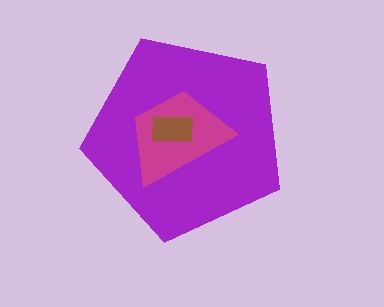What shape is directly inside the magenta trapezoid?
The brown rectangle.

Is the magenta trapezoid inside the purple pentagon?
Yes.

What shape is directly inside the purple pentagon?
The magenta trapezoid.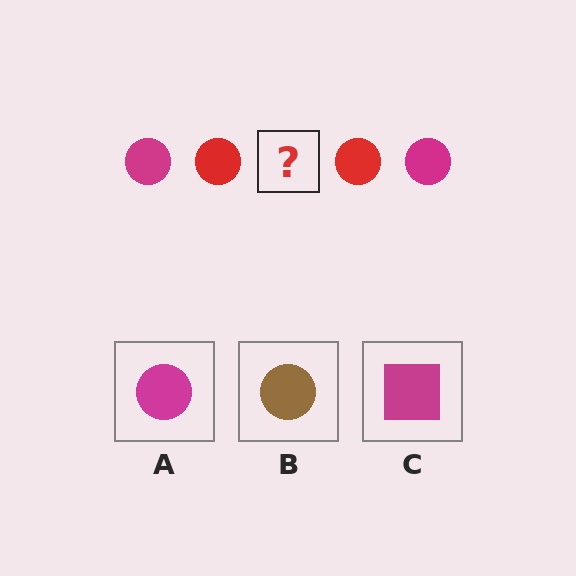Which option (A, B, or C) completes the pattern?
A.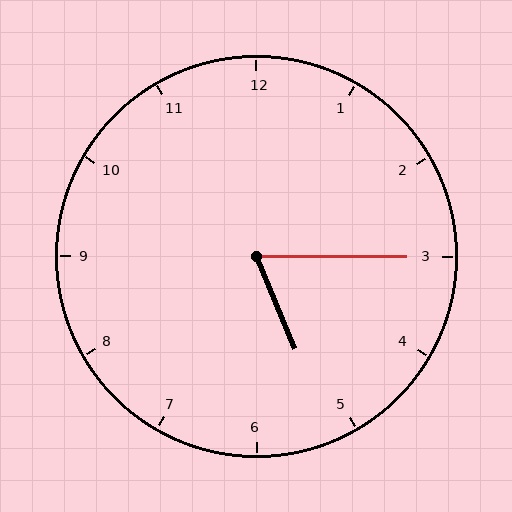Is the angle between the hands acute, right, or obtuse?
It is acute.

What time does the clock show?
5:15.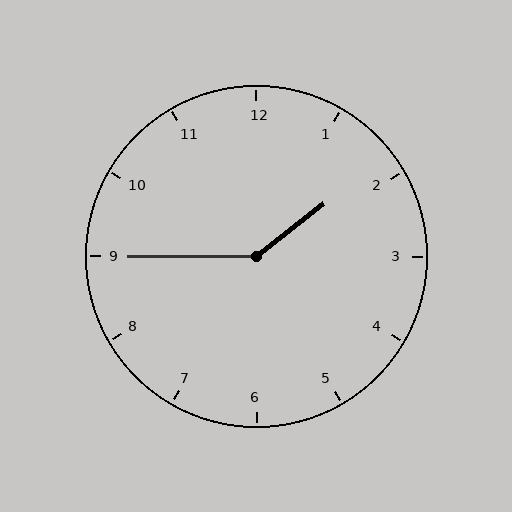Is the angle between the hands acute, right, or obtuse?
It is obtuse.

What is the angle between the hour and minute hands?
Approximately 142 degrees.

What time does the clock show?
1:45.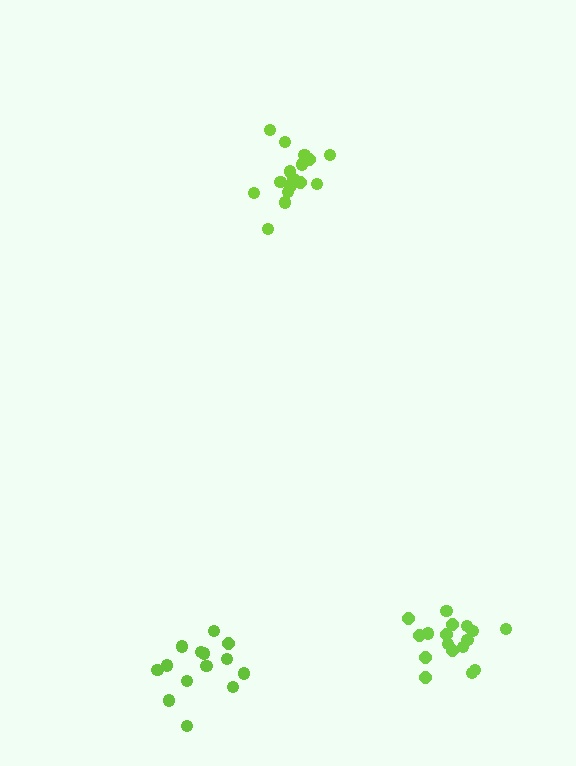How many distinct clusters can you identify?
There are 3 distinct clusters.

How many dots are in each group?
Group 1: 16 dots, Group 2: 14 dots, Group 3: 17 dots (47 total).